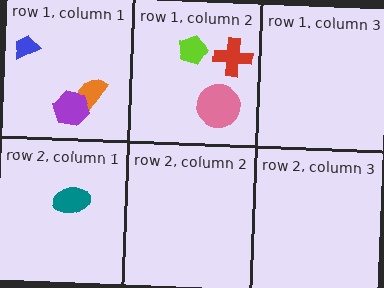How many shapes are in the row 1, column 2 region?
3.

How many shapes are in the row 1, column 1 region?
3.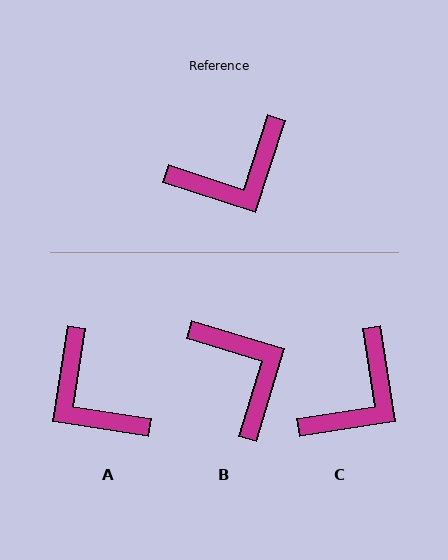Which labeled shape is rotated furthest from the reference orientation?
B, about 91 degrees away.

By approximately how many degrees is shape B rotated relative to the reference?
Approximately 91 degrees counter-clockwise.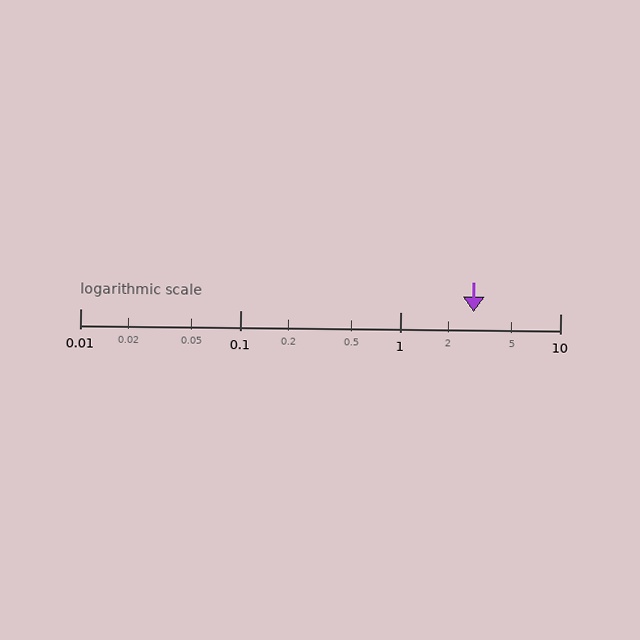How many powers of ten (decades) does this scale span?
The scale spans 3 decades, from 0.01 to 10.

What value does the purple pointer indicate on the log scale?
The pointer indicates approximately 2.9.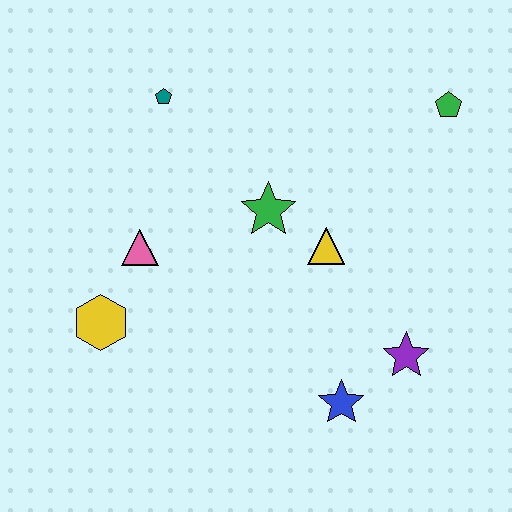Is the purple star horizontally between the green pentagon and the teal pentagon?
Yes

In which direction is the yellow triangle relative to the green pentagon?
The yellow triangle is below the green pentagon.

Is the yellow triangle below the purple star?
No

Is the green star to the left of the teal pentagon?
No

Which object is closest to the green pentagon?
The yellow triangle is closest to the green pentagon.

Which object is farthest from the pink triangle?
The green pentagon is farthest from the pink triangle.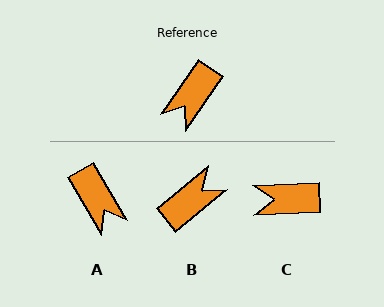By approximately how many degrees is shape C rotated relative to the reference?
Approximately 53 degrees clockwise.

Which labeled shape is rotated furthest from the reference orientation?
B, about 164 degrees away.